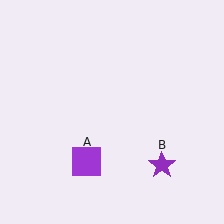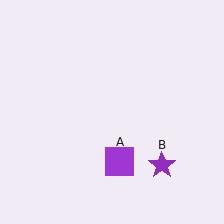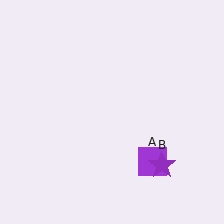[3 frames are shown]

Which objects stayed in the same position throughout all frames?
Purple star (object B) remained stationary.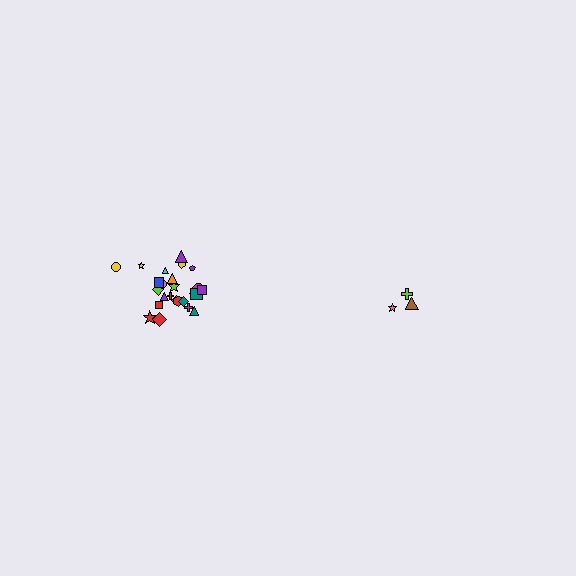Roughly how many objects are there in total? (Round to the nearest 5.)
Roughly 30 objects in total.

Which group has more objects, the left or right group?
The left group.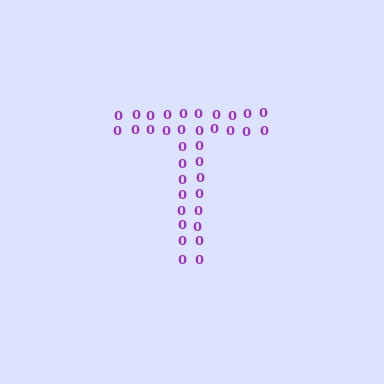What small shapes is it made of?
It is made of small digit 0's.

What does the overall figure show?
The overall figure shows the letter T.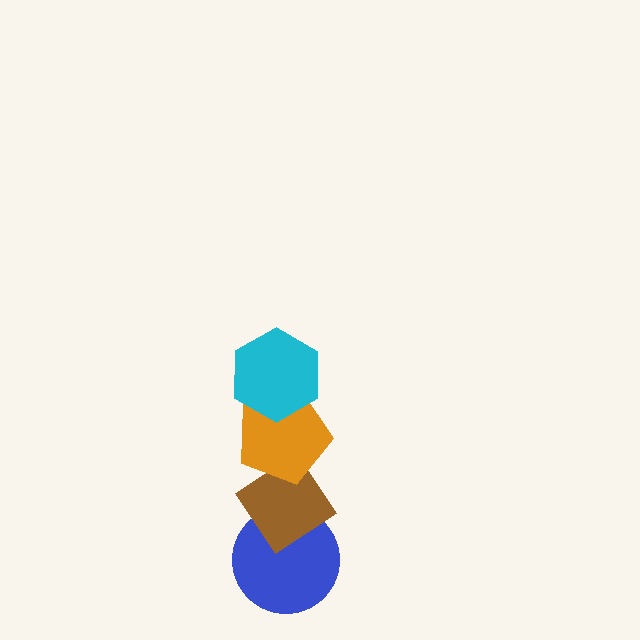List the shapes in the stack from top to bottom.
From top to bottom: the cyan hexagon, the orange pentagon, the brown diamond, the blue circle.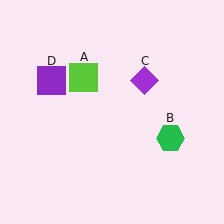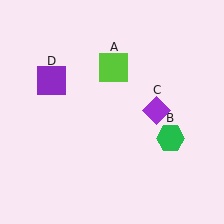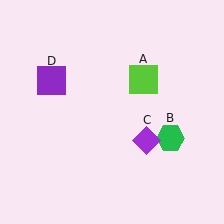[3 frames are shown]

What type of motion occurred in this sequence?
The lime square (object A), purple diamond (object C) rotated clockwise around the center of the scene.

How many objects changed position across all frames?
2 objects changed position: lime square (object A), purple diamond (object C).